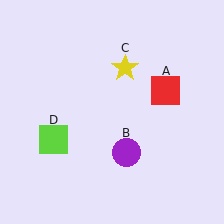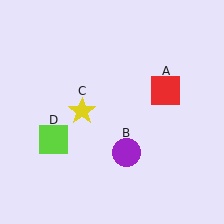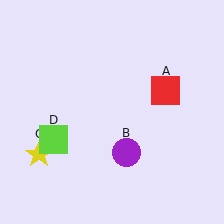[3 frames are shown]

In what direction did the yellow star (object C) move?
The yellow star (object C) moved down and to the left.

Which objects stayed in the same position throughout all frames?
Red square (object A) and purple circle (object B) and lime square (object D) remained stationary.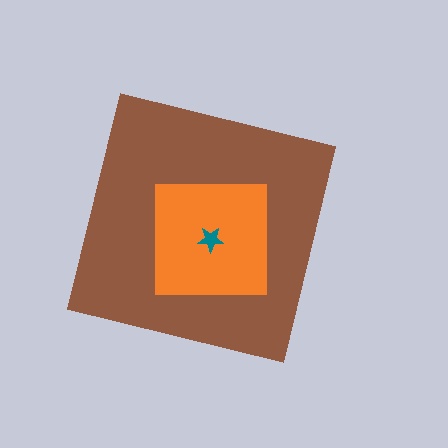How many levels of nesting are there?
3.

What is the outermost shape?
The brown square.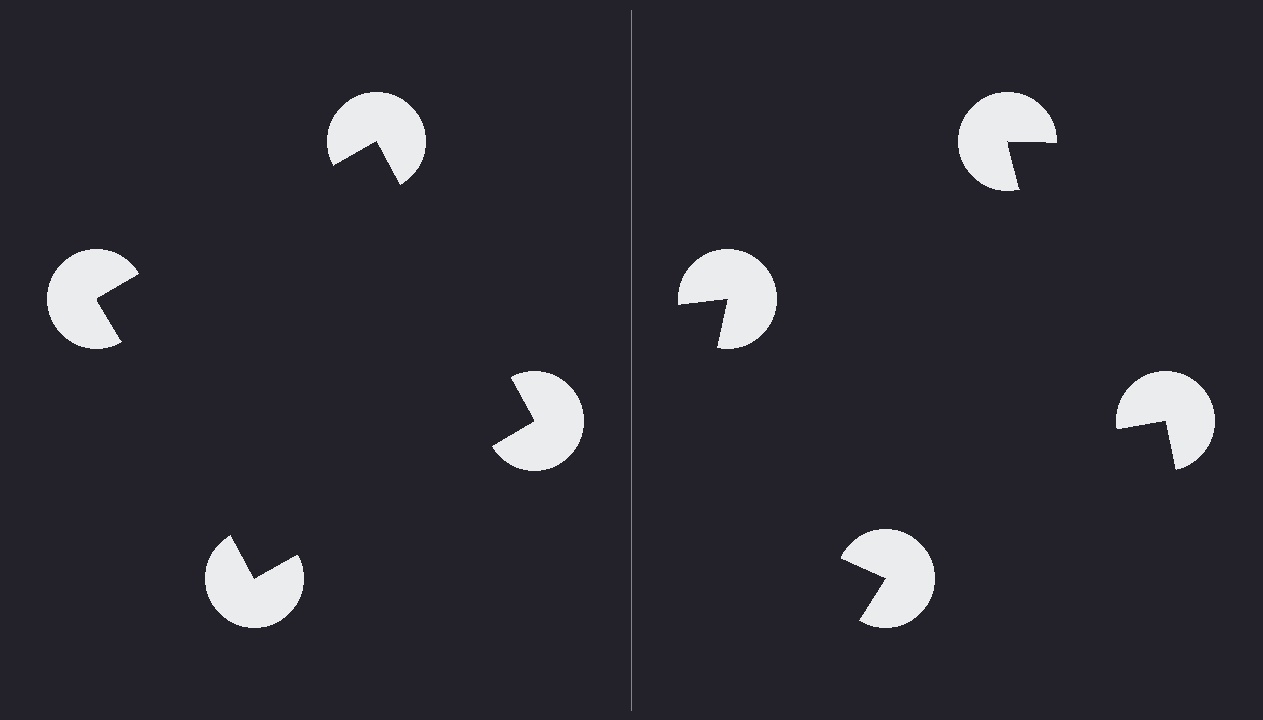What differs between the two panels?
The pac-man discs are positioned identically on both sides; only the wedge orientations differ. On the left they align to a square; on the right they are misaligned.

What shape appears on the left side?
An illusory square.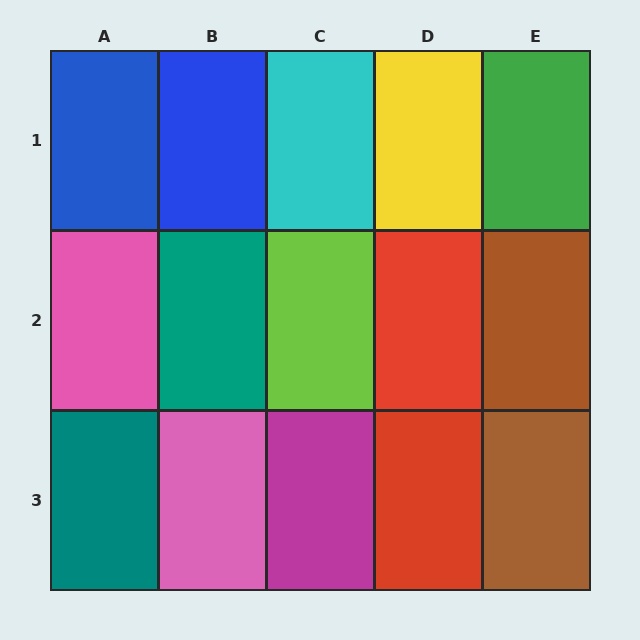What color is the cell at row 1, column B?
Blue.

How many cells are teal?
2 cells are teal.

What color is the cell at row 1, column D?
Yellow.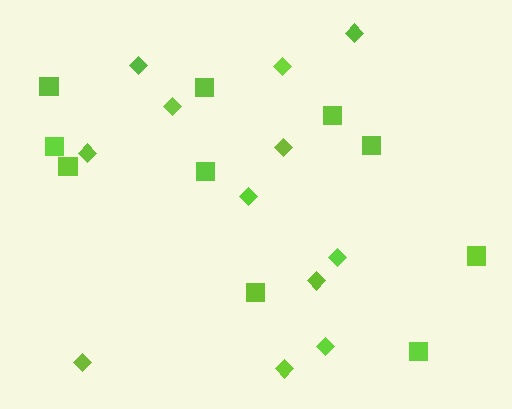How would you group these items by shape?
There are 2 groups: one group of squares (10) and one group of diamonds (12).